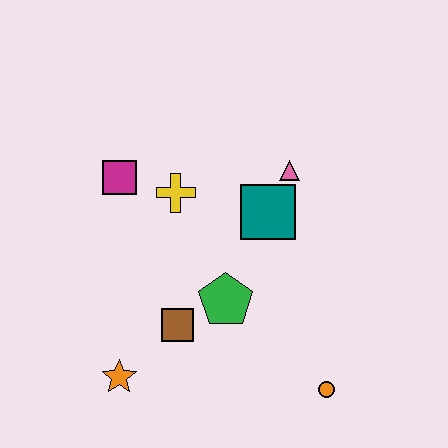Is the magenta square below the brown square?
No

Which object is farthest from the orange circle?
The magenta square is farthest from the orange circle.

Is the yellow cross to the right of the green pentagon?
No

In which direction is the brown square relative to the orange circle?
The brown square is to the left of the orange circle.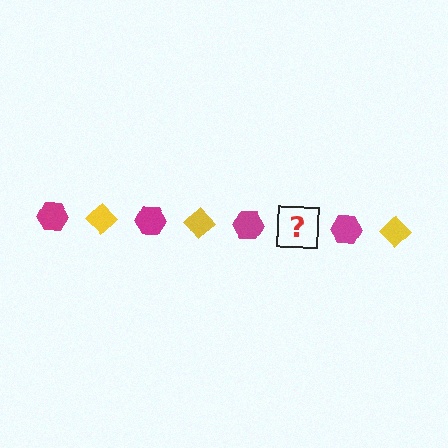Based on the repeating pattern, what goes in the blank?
The blank should be a yellow diamond.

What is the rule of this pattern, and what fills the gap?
The rule is that the pattern alternates between magenta hexagon and yellow diamond. The gap should be filled with a yellow diamond.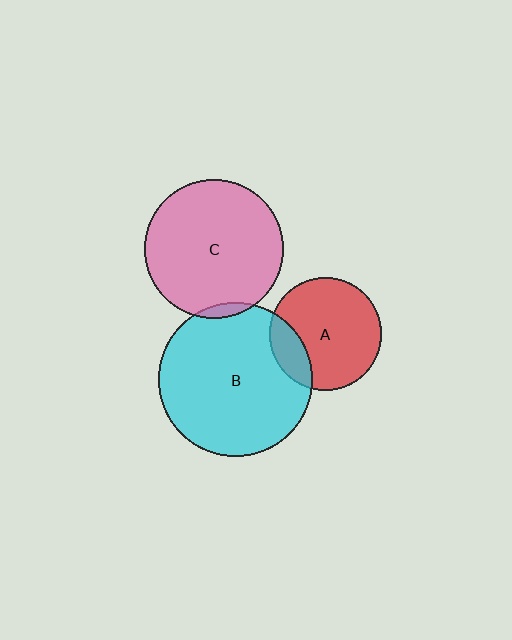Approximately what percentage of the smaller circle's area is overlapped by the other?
Approximately 5%.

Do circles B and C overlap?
Yes.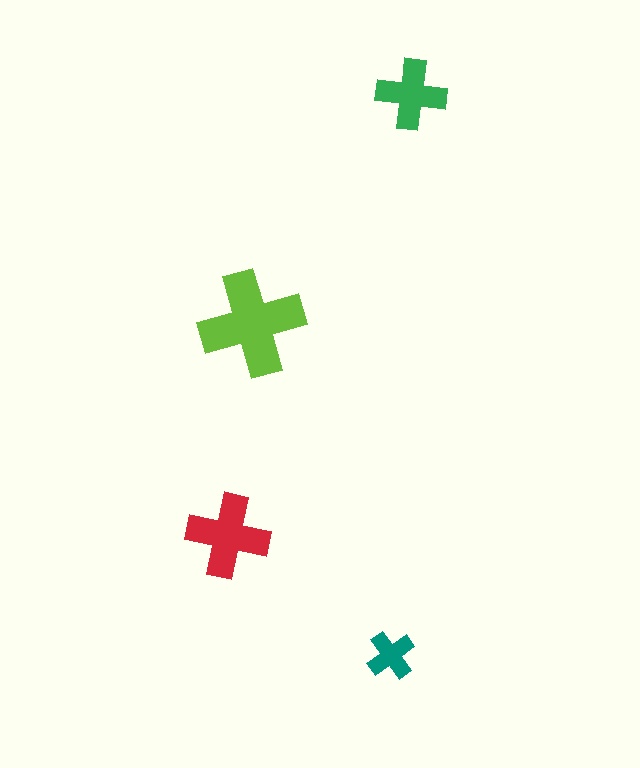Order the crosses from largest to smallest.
the lime one, the red one, the green one, the teal one.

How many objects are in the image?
There are 4 objects in the image.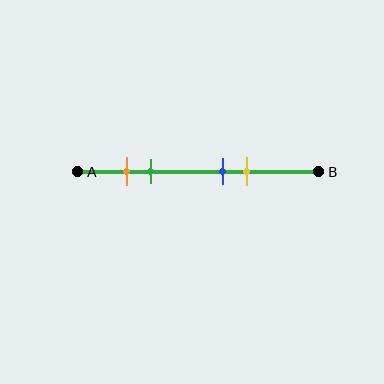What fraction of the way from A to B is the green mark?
The green mark is approximately 30% (0.3) of the way from A to B.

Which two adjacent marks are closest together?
The orange and green marks are the closest adjacent pair.